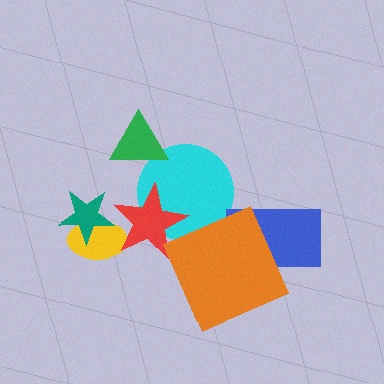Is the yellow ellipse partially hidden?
Yes, it is partially covered by another shape.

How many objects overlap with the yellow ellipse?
2 objects overlap with the yellow ellipse.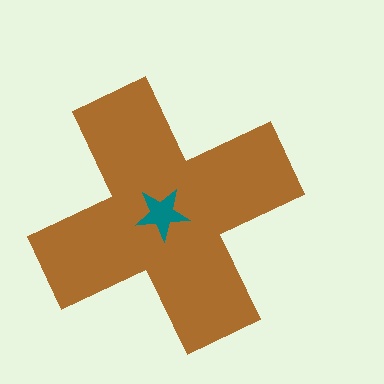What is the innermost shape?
The teal star.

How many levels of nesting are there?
2.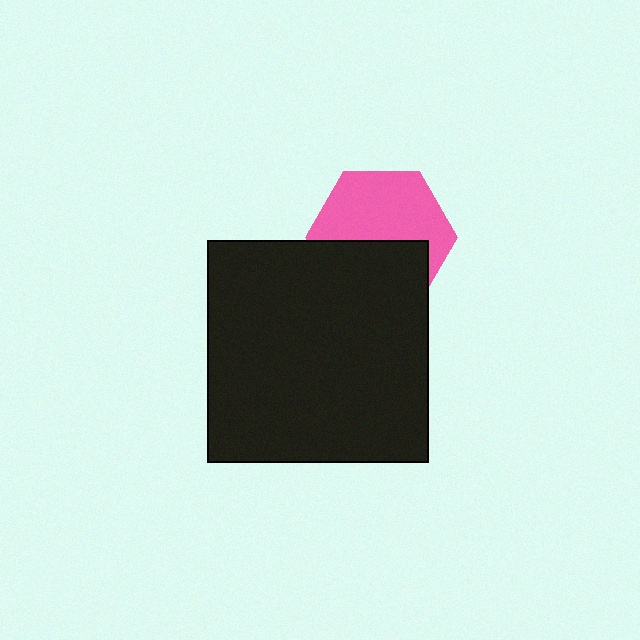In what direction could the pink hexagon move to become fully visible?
The pink hexagon could move up. That would shift it out from behind the black square entirely.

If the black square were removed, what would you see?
You would see the complete pink hexagon.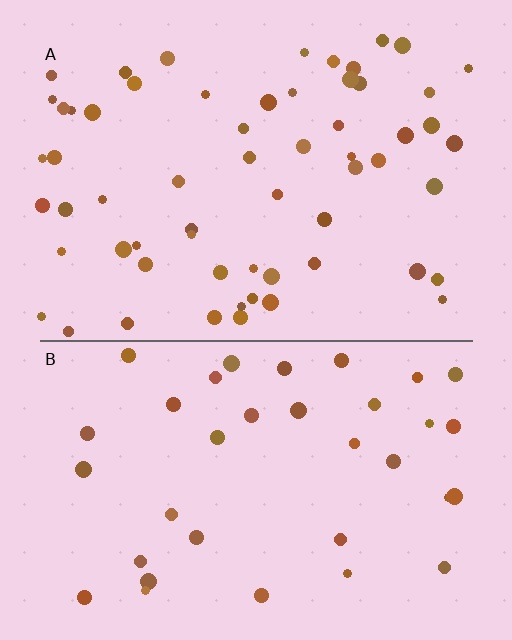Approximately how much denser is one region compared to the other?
Approximately 1.7× — region A over region B.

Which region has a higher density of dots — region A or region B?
A (the top).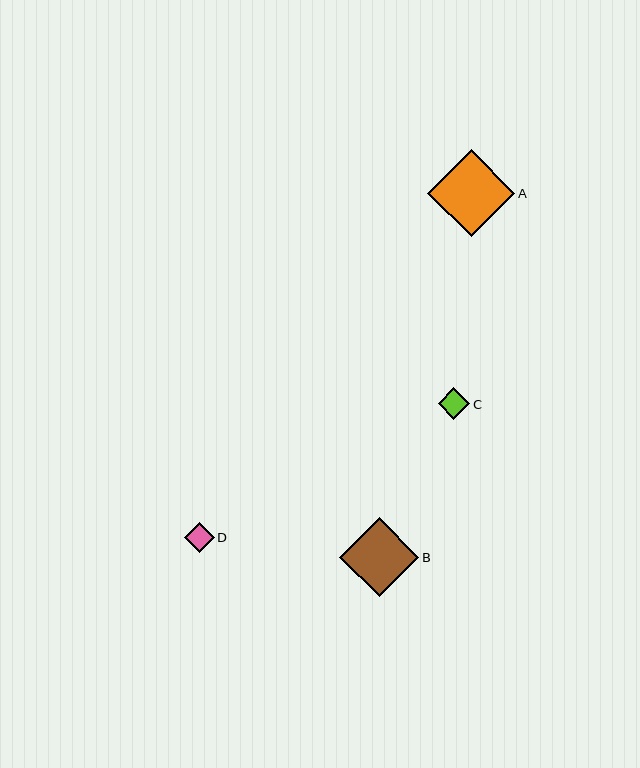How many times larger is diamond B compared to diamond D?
Diamond B is approximately 2.7 times the size of diamond D.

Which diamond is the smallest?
Diamond D is the smallest with a size of approximately 30 pixels.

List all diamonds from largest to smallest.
From largest to smallest: A, B, C, D.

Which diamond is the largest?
Diamond A is the largest with a size of approximately 87 pixels.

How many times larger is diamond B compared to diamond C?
Diamond B is approximately 2.5 times the size of diamond C.